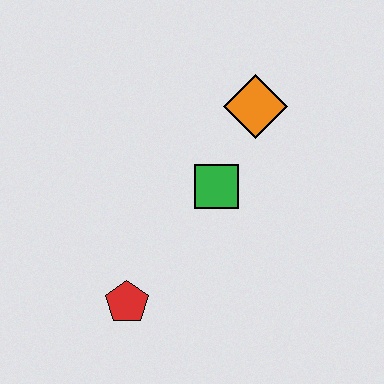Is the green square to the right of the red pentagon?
Yes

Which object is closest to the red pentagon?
The green square is closest to the red pentagon.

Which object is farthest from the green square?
The red pentagon is farthest from the green square.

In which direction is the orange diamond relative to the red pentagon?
The orange diamond is above the red pentagon.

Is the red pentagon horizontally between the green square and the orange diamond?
No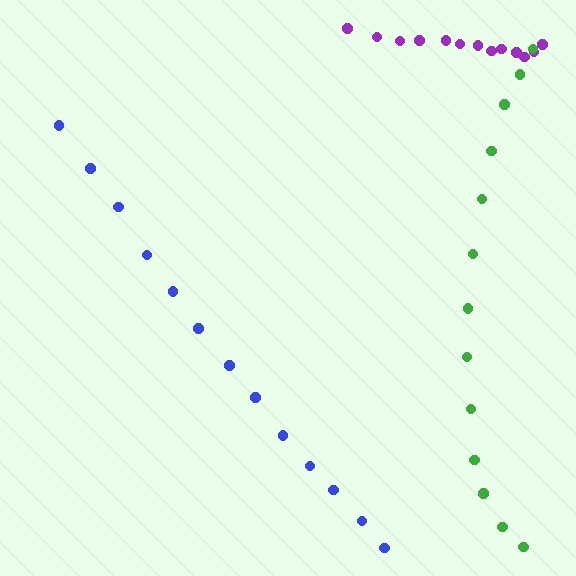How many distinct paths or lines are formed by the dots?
There are 3 distinct paths.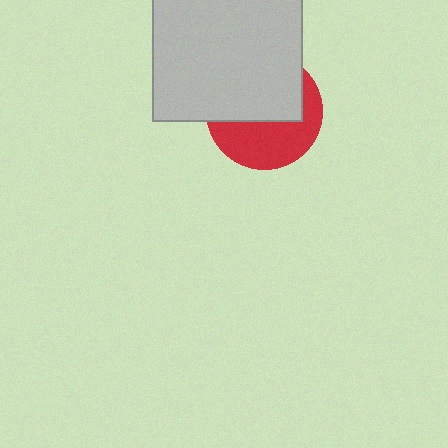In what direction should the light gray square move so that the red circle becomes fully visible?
The light gray square should move up. That is the shortest direction to clear the overlap and leave the red circle fully visible.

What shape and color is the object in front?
The object in front is a light gray square.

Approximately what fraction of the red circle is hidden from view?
Roughly 54% of the red circle is hidden behind the light gray square.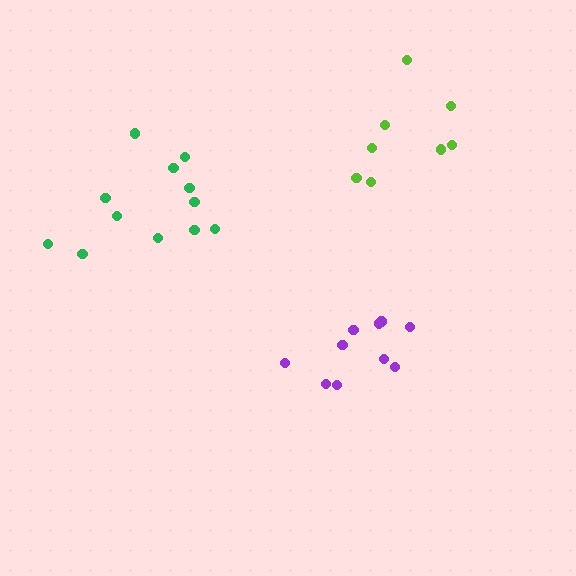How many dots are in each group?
Group 1: 8 dots, Group 2: 10 dots, Group 3: 12 dots (30 total).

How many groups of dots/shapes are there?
There are 3 groups.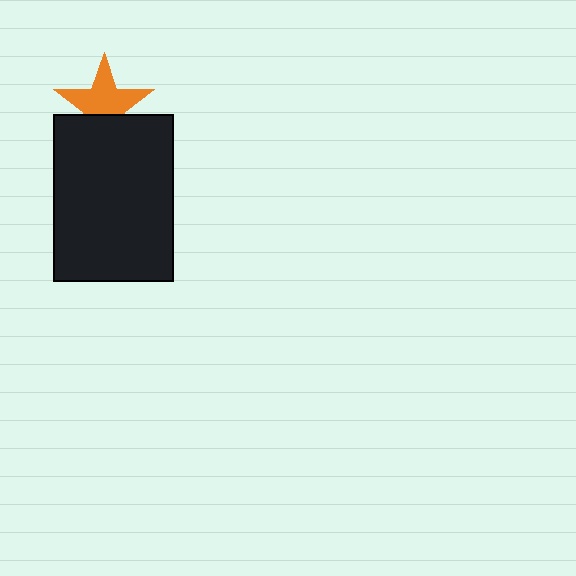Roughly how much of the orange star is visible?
About half of it is visible (roughly 64%).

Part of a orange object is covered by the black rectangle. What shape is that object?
It is a star.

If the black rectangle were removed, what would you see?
You would see the complete orange star.